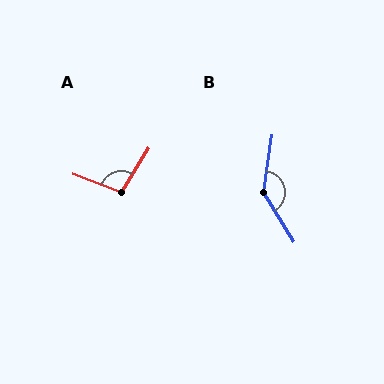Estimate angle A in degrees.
Approximately 101 degrees.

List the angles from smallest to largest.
A (101°), B (141°).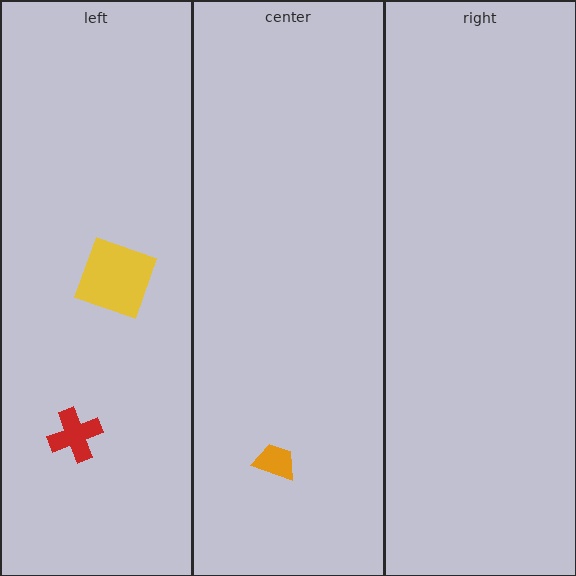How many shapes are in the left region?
2.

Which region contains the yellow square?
The left region.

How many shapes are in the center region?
1.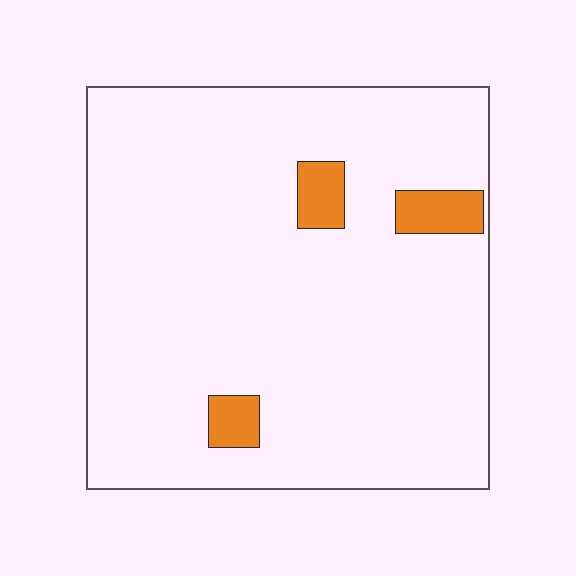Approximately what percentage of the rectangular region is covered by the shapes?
Approximately 5%.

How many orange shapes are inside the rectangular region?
3.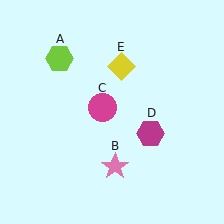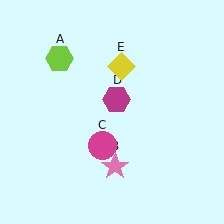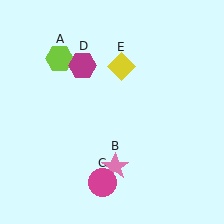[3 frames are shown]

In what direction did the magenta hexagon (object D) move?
The magenta hexagon (object D) moved up and to the left.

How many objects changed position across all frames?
2 objects changed position: magenta circle (object C), magenta hexagon (object D).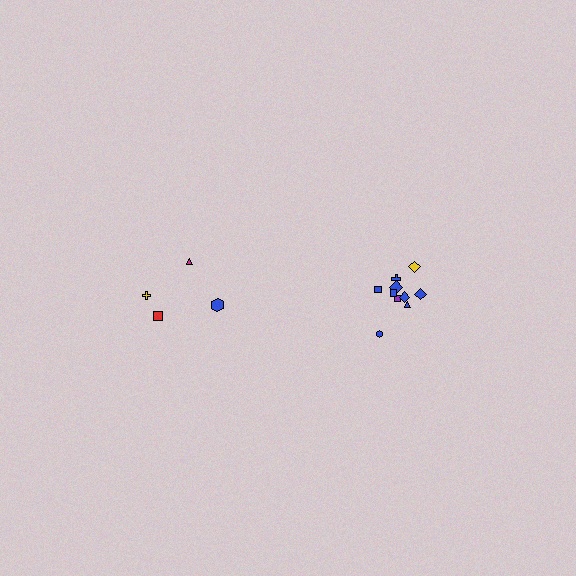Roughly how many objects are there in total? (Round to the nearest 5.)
Roughly 15 objects in total.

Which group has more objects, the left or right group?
The right group.